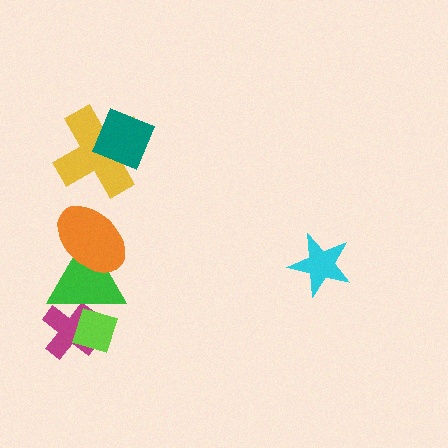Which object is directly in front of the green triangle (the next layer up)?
The lime diamond is directly in front of the green triangle.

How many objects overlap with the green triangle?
3 objects overlap with the green triangle.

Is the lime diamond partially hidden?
No, no other shape covers it.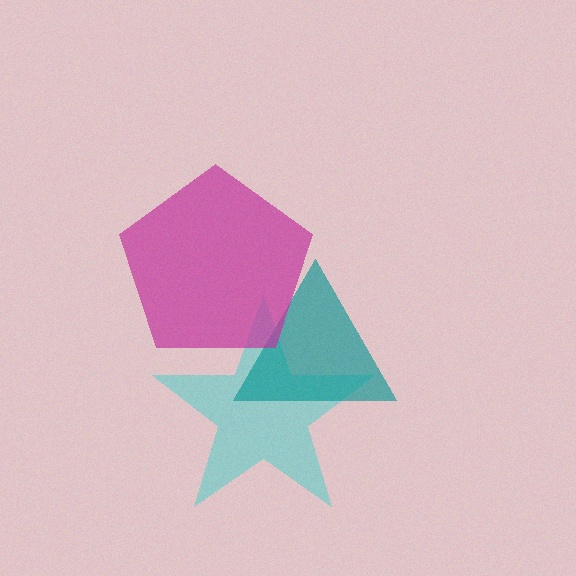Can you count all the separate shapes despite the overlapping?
Yes, there are 3 separate shapes.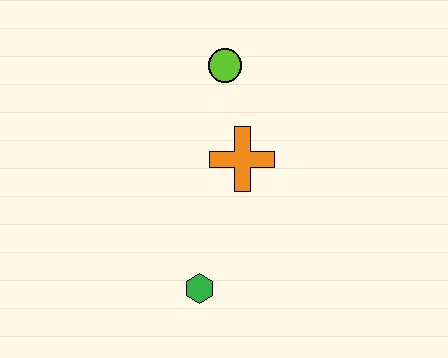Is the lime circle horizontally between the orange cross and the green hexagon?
Yes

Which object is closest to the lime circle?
The orange cross is closest to the lime circle.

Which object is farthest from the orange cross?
The green hexagon is farthest from the orange cross.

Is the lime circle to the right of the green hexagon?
Yes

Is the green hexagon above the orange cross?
No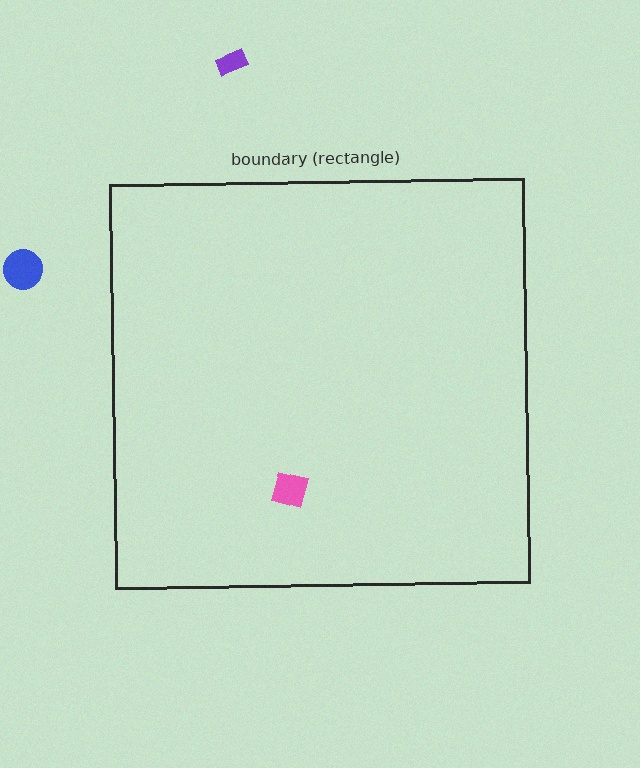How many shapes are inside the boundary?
1 inside, 2 outside.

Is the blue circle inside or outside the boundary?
Outside.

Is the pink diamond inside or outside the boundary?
Inside.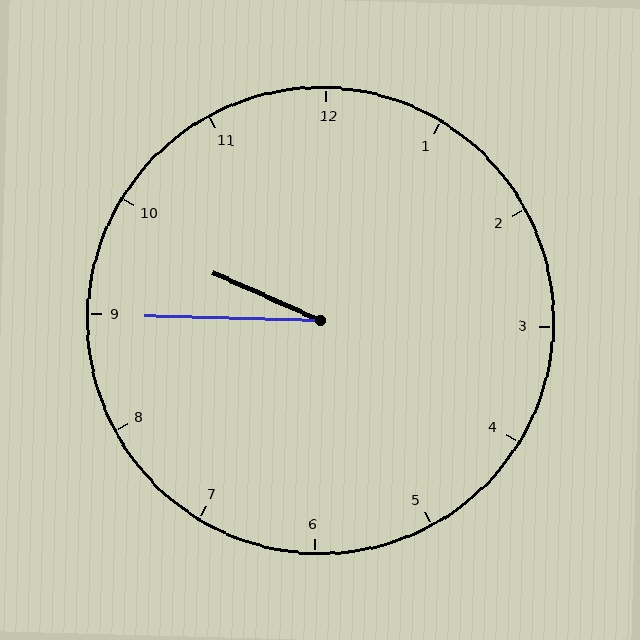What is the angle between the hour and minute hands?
Approximately 22 degrees.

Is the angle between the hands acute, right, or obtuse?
It is acute.